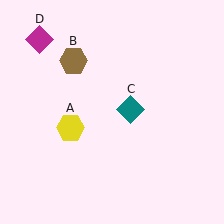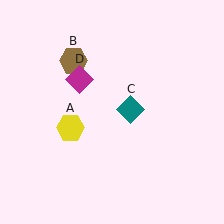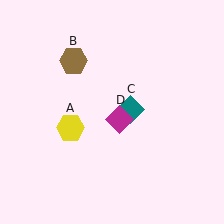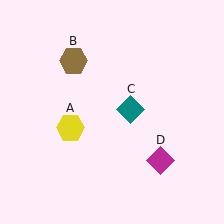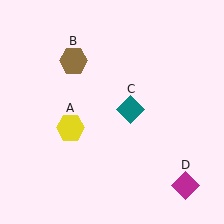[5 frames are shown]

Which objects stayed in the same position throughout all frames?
Yellow hexagon (object A) and brown hexagon (object B) and teal diamond (object C) remained stationary.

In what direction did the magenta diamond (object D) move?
The magenta diamond (object D) moved down and to the right.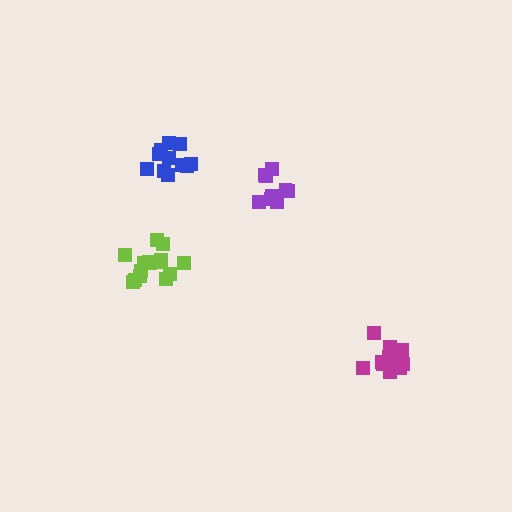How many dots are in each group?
Group 1: 13 dots, Group 2: 15 dots, Group 3: 9 dots, Group 4: 11 dots (48 total).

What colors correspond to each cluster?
The clusters are colored: magenta, lime, purple, blue.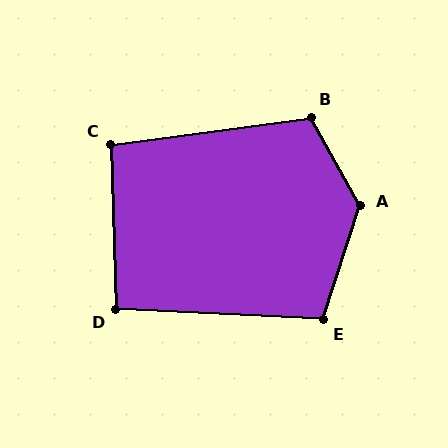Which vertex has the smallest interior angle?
D, at approximately 94 degrees.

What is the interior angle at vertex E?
Approximately 105 degrees (obtuse).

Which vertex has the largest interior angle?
A, at approximately 133 degrees.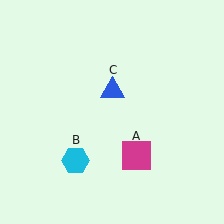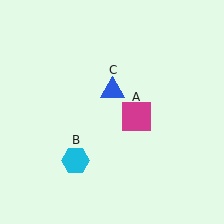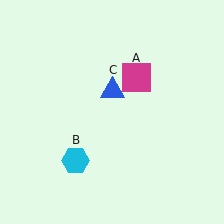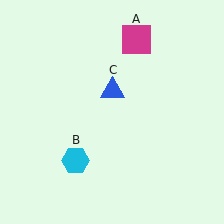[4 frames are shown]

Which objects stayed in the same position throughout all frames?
Cyan hexagon (object B) and blue triangle (object C) remained stationary.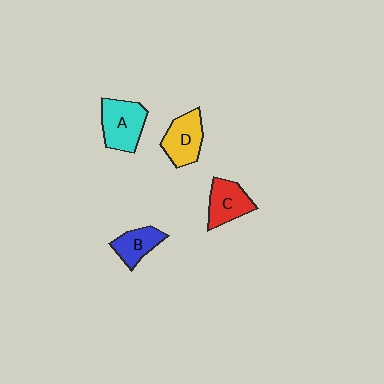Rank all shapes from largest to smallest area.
From largest to smallest: A (cyan), D (yellow), C (red), B (blue).